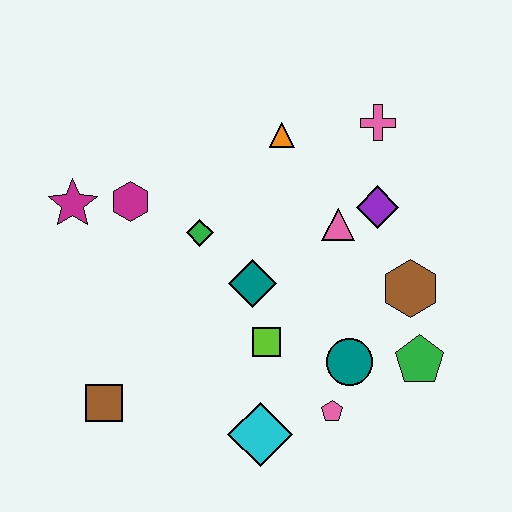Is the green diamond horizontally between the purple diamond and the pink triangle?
No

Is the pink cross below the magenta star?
No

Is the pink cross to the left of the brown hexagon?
Yes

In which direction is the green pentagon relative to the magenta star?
The green pentagon is to the right of the magenta star.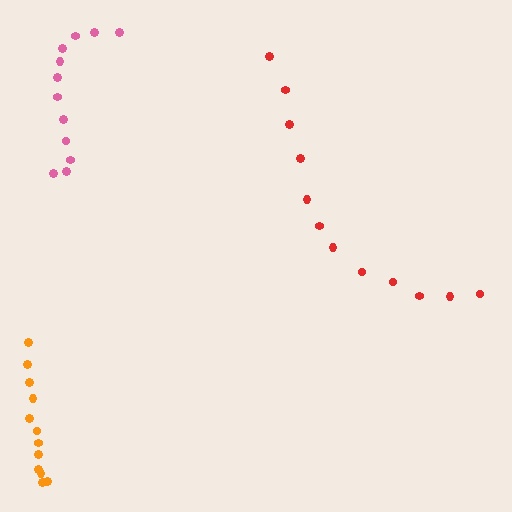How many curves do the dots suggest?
There are 3 distinct paths.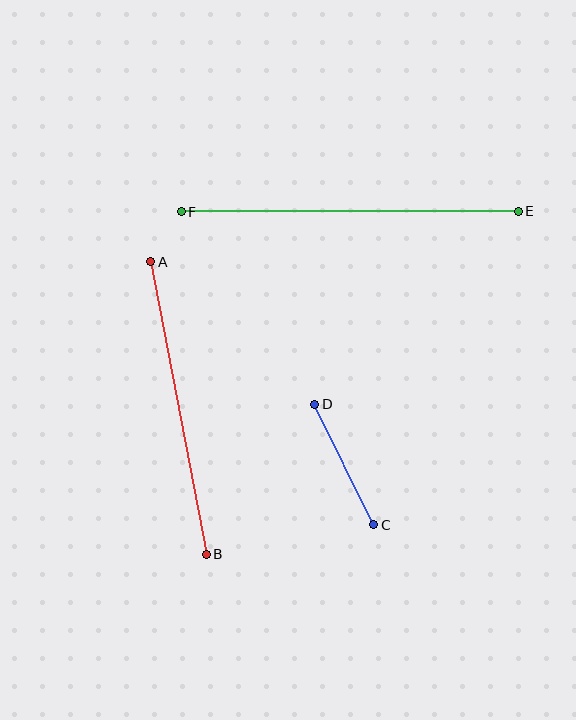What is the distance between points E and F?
The distance is approximately 337 pixels.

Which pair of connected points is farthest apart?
Points E and F are farthest apart.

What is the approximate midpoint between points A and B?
The midpoint is at approximately (178, 408) pixels.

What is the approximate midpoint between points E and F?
The midpoint is at approximately (350, 211) pixels.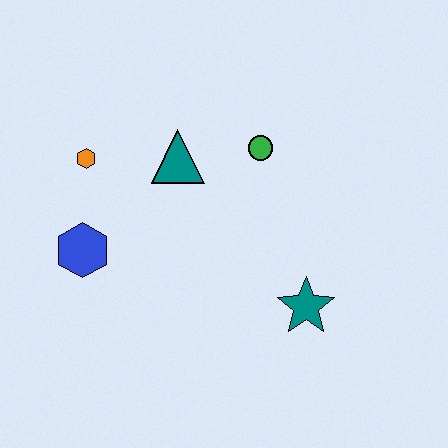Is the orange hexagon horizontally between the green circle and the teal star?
No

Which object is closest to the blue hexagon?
The orange hexagon is closest to the blue hexagon.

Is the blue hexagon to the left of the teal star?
Yes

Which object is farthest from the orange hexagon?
The teal star is farthest from the orange hexagon.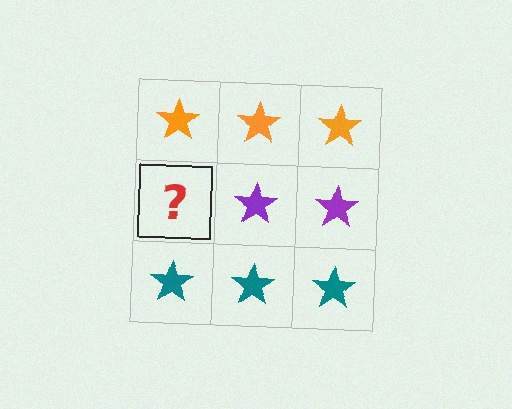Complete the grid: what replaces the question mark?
The question mark should be replaced with a purple star.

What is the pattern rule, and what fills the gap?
The rule is that each row has a consistent color. The gap should be filled with a purple star.